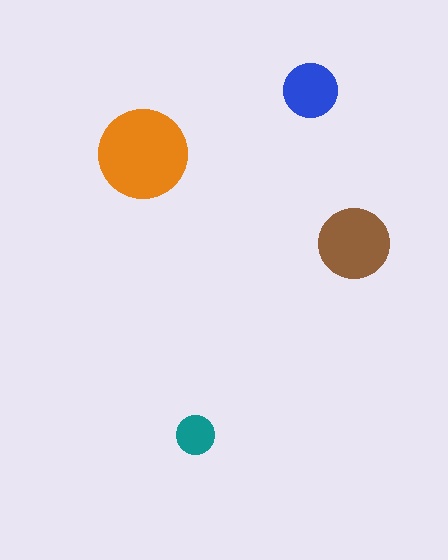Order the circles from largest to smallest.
the orange one, the brown one, the blue one, the teal one.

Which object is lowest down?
The teal circle is bottommost.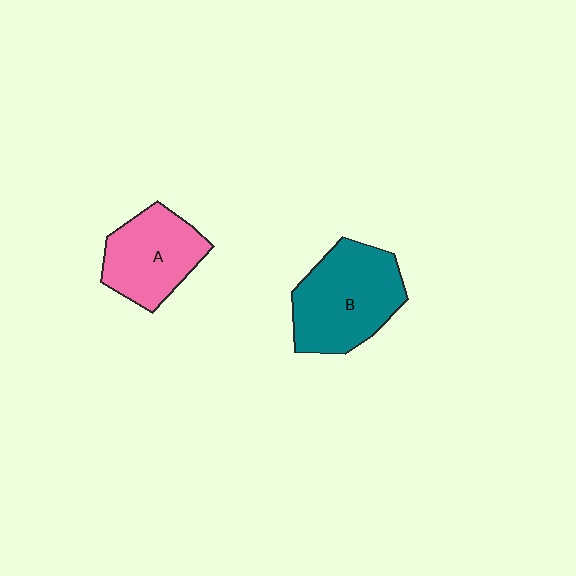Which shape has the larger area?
Shape B (teal).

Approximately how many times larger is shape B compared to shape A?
Approximately 1.3 times.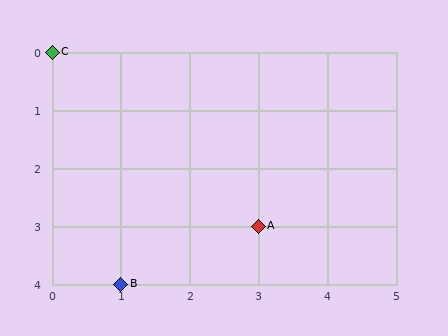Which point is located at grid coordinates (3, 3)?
Point A is at (3, 3).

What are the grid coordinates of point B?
Point B is at grid coordinates (1, 4).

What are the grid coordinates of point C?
Point C is at grid coordinates (0, 0).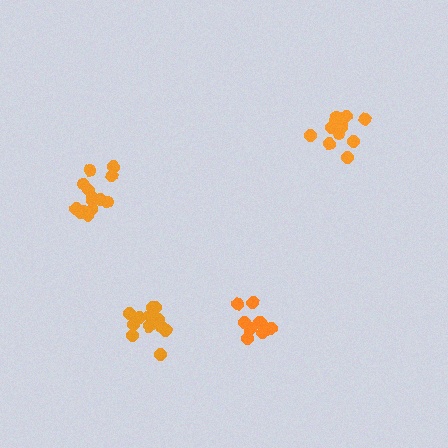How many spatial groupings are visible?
There are 4 spatial groupings.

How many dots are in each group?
Group 1: 14 dots, Group 2: 13 dots, Group 3: 14 dots, Group 4: 11 dots (52 total).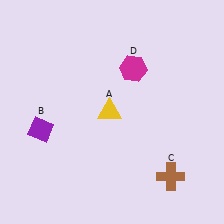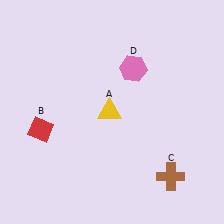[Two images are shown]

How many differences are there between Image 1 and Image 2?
There are 2 differences between the two images.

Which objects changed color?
B changed from purple to red. D changed from magenta to pink.